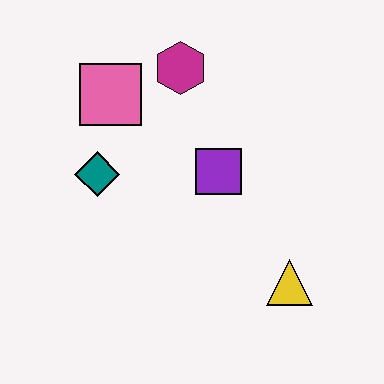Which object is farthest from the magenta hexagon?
The yellow triangle is farthest from the magenta hexagon.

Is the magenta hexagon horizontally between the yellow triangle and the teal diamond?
Yes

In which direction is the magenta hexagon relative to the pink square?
The magenta hexagon is to the right of the pink square.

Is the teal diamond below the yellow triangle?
No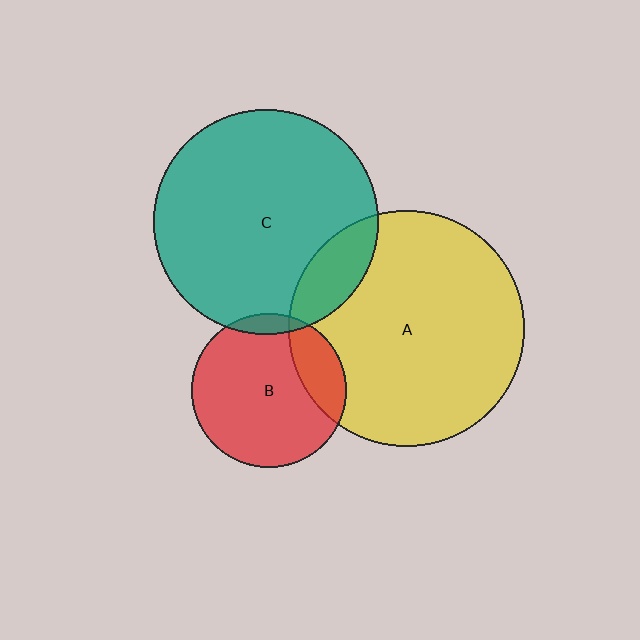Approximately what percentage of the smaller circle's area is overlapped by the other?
Approximately 15%.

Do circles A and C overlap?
Yes.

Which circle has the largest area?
Circle A (yellow).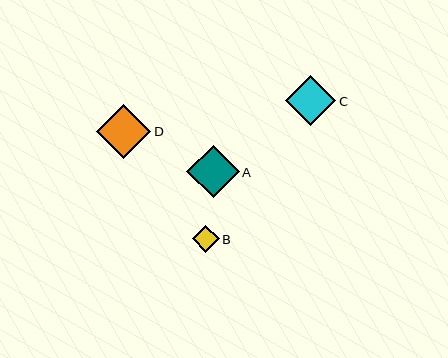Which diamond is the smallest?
Diamond B is the smallest with a size of approximately 27 pixels.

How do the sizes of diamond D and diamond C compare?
Diamond D and diamond C are approximately the same size.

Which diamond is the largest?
Diamond D is the largest with a size of approximately 54 pixels.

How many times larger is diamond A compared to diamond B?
Diamond A is approximately 1.9 times the size of diamond B.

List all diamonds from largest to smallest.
From largest to smallest: D, A, C, B.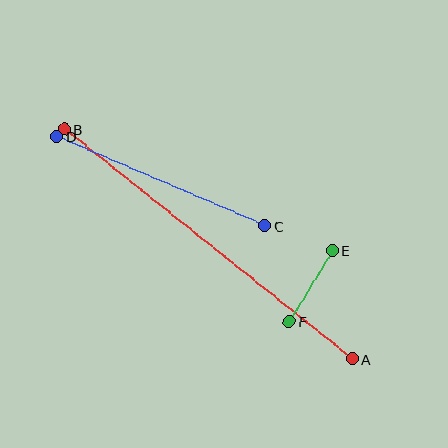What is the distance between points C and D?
The distance is approximately 226 pixels.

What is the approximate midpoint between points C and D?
The midpoint is at approximately (161, 181) pixels.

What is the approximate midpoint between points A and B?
The midpoint is at approximately (208, 244) pixels.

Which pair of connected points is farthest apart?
Points A and B are farthest apart.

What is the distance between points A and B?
The distance is approximately 368 pixels.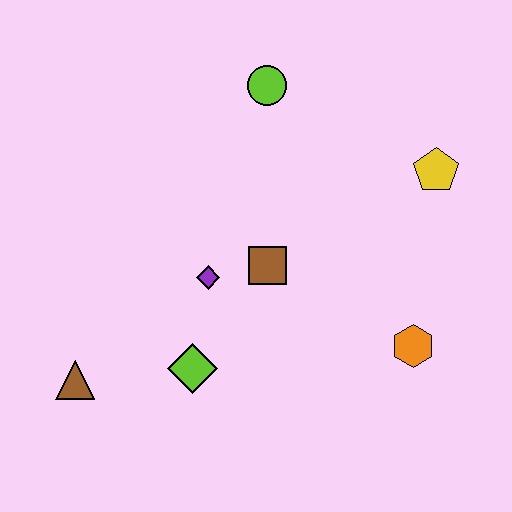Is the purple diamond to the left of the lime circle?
Yes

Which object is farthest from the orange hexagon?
The brown triangle is farthest from the orange hexagon.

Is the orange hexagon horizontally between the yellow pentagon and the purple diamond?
Yes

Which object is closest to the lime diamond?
The purple diamond is closest to the lime diamond.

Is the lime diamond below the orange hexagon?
Yes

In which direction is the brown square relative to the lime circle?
The brown square is below the lime circle.